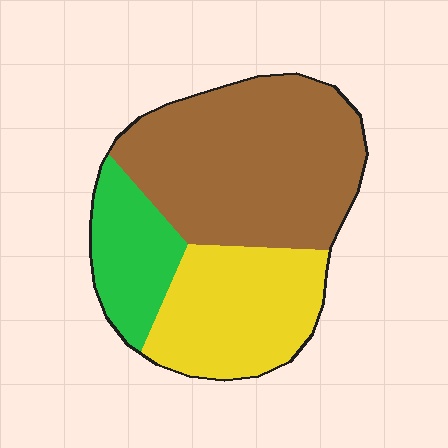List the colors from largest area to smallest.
From largest to smallest: brown, yellow, green.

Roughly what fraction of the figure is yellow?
Yellow takes up about one third (1/3) of the figure.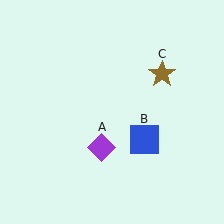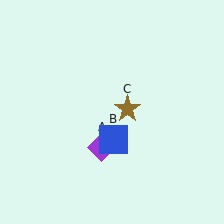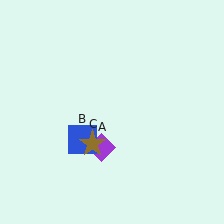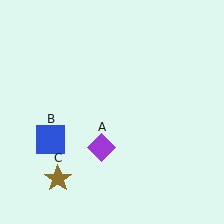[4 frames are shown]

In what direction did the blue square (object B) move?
The blue square (object B) moved left.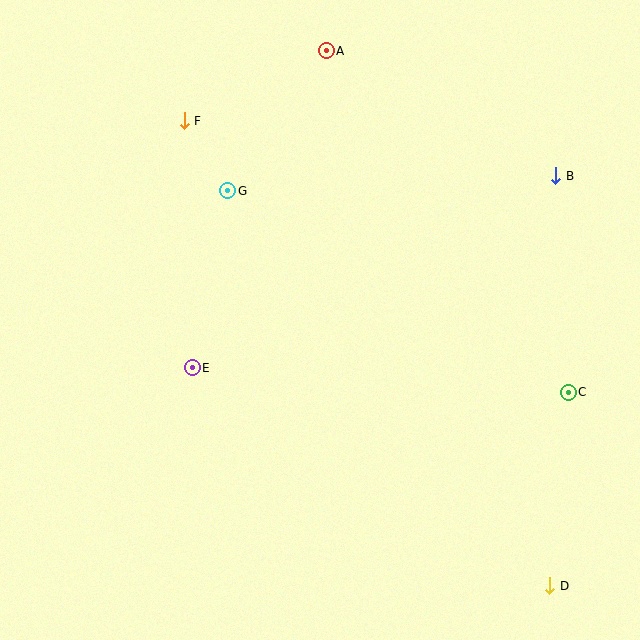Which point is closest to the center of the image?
Point E at (192, 368) is closest to the center.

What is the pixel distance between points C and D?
The distance between C and D is 194 pixels.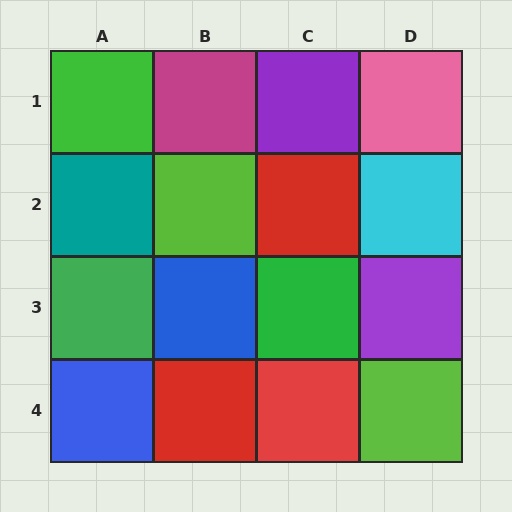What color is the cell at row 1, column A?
Green.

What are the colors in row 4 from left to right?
Blue, red, red, lime.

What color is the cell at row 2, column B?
Lime.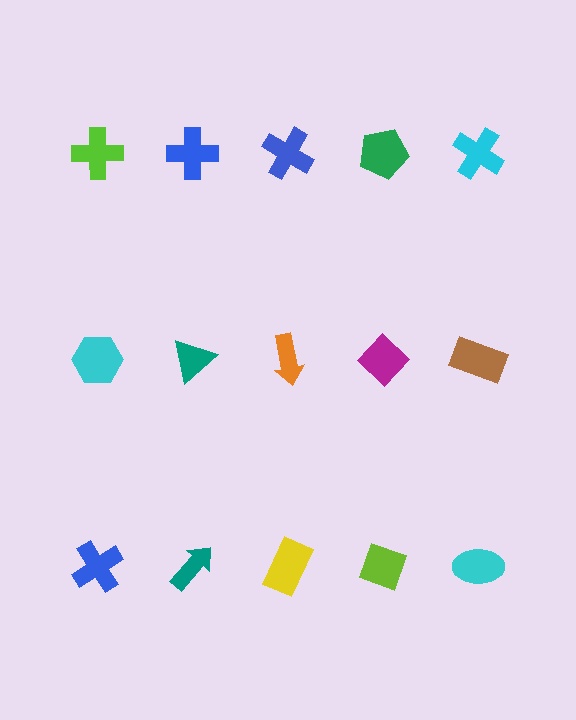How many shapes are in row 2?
5 shapes.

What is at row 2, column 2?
A teal triangle.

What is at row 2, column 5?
A brown rectangle.